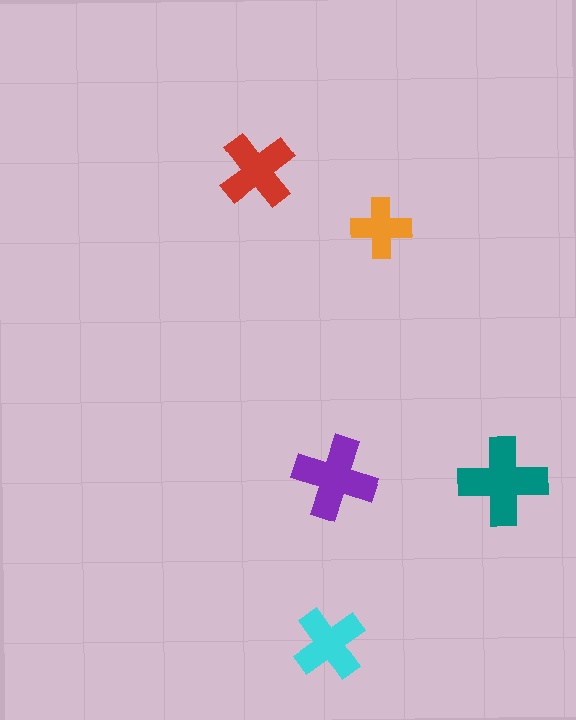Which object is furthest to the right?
The teal cross is rightmost.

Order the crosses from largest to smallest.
the teal one, the purple one, the red one, the cyan one, the orange one.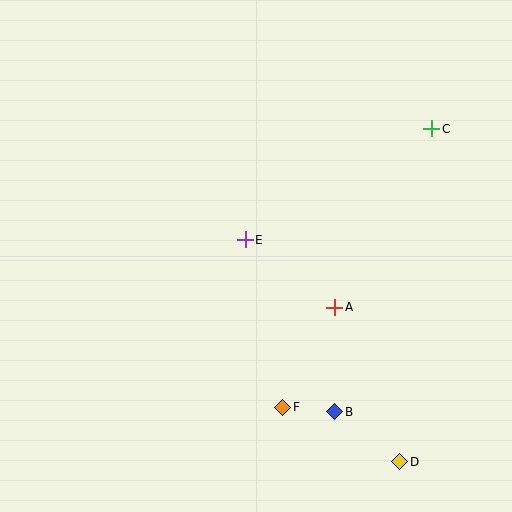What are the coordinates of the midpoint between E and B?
The midpoint between E and B is at (290, 326).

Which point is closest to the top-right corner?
Point C is closest to the top-right corner.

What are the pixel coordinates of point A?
Point A is at (335, 307).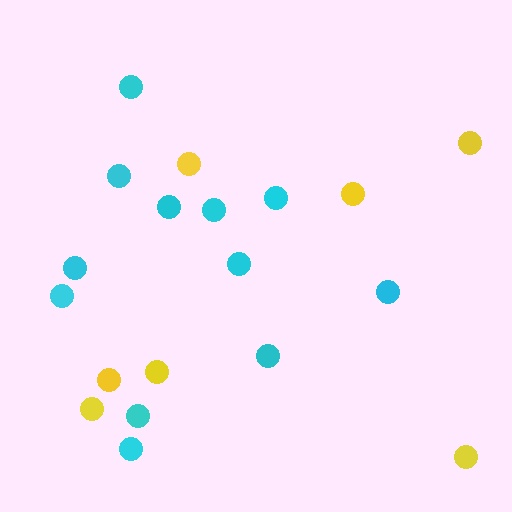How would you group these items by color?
There are 2 groups: one group of cyan circles (12) and one group of yellow circles (7).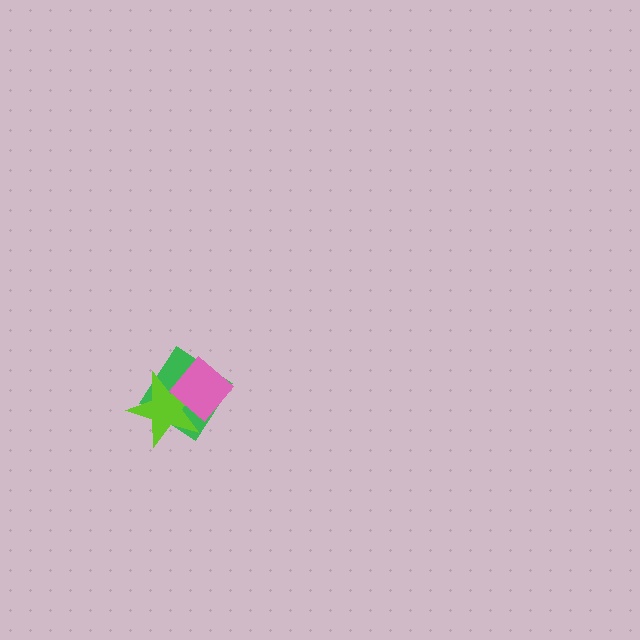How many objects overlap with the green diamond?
2 objects overlap with the green diamond.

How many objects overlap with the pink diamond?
2 objects overlap with the pink diamond.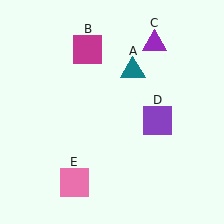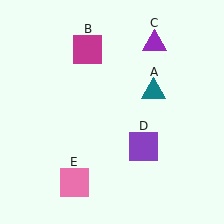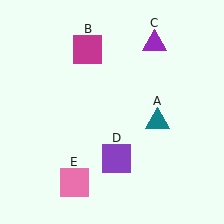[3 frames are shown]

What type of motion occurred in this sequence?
The teal triangle (object A), purple square (object D) rotated clockwise around the center of the scene.